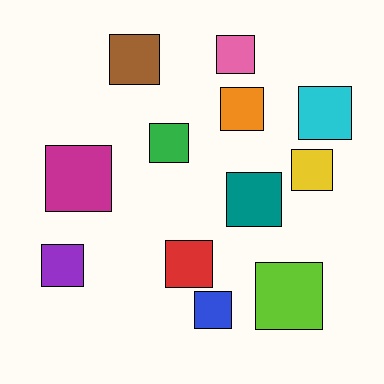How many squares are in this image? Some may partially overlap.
There are 12 squares.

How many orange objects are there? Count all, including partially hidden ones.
There is 1 orange object.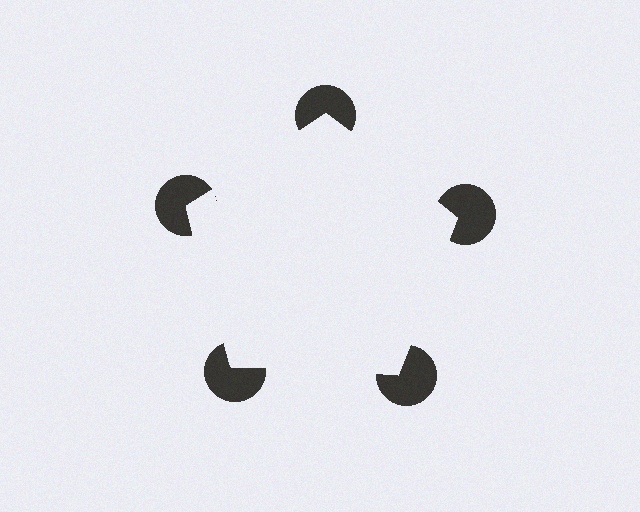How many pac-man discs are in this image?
There are 5 — one at each vertex of the illusory pentagon.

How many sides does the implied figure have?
5 sides.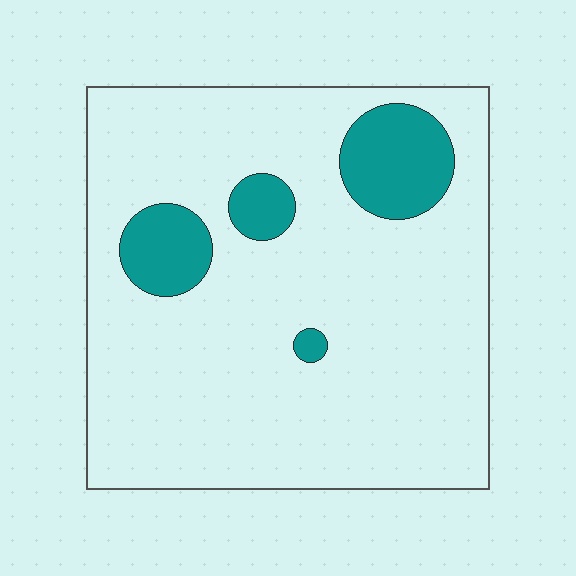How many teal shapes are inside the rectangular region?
4.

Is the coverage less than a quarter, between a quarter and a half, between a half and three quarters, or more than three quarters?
Less than a quarter.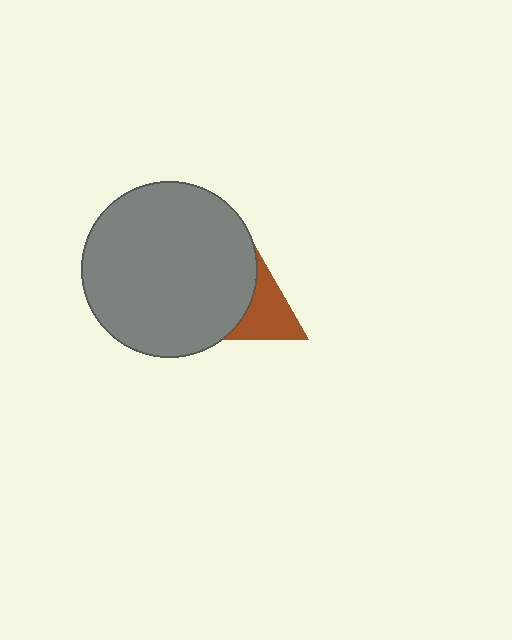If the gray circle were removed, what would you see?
You would see the complete brown triangle.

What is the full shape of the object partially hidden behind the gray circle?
The partially hidden object is a brown triangle.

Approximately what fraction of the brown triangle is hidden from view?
Roughly 51% of the brown triangle is hidden behind the gray circle.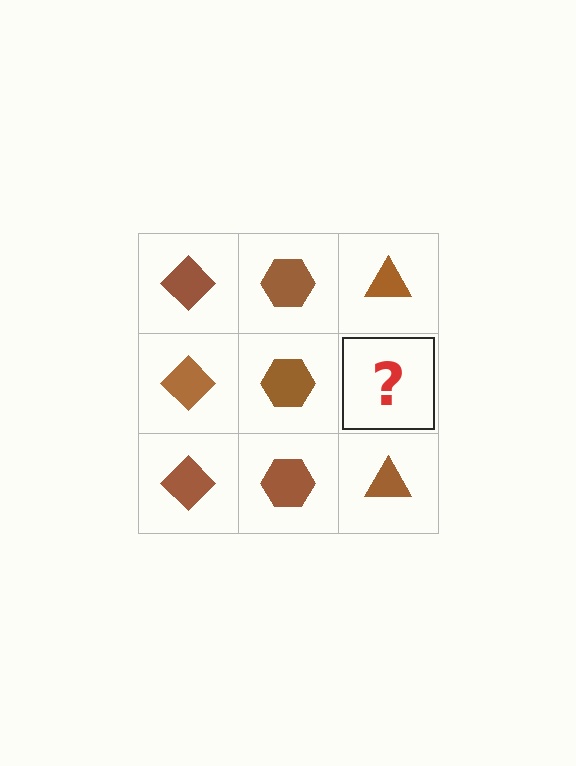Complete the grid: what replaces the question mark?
The question mark should be replaced with a brown triangle.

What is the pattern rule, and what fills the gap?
The rule is that each column has a consistent shape. The gap should be filled with a brown triangle.